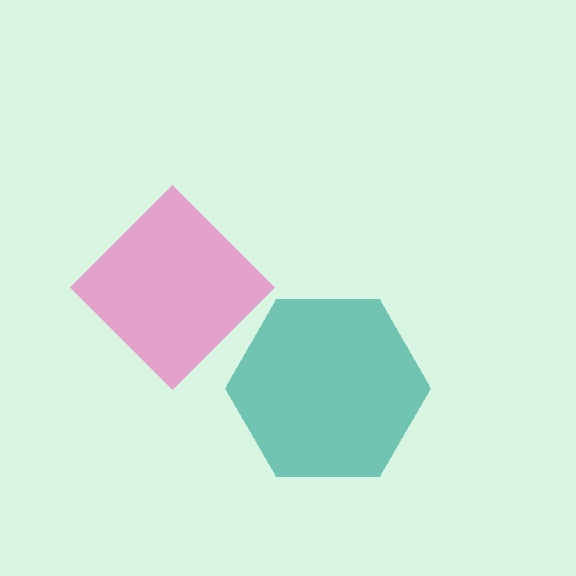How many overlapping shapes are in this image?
There are 2 overlapping shapes in the image.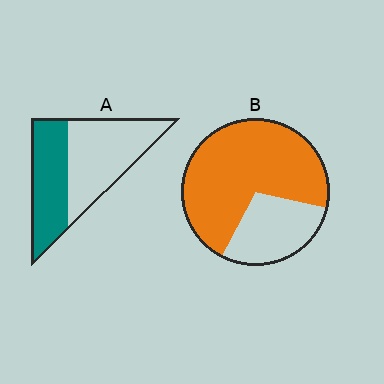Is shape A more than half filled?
No.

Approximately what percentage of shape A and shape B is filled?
A is approximately 45% and B is approximately 70%.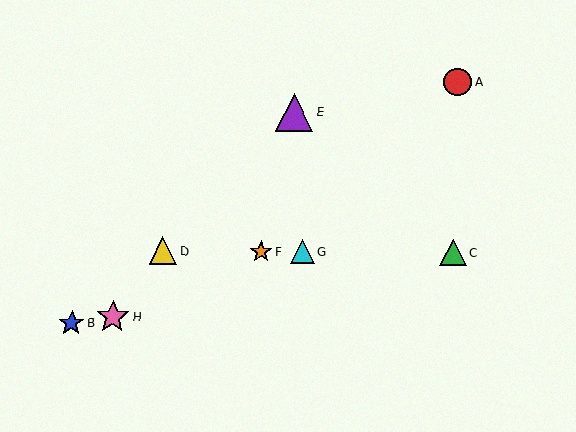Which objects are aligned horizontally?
Objects C, D, F, G are aligned horizontally.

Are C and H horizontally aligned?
No, C is at y≈252 and H is at y≈317.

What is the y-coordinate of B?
Object B is at y≈323.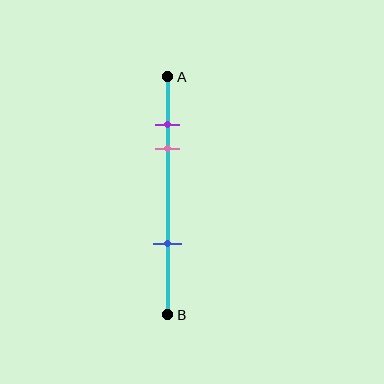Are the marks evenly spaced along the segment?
No, the marks are not evenly spaced.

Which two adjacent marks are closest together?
The purple and pink marks are the closest adjacent pair.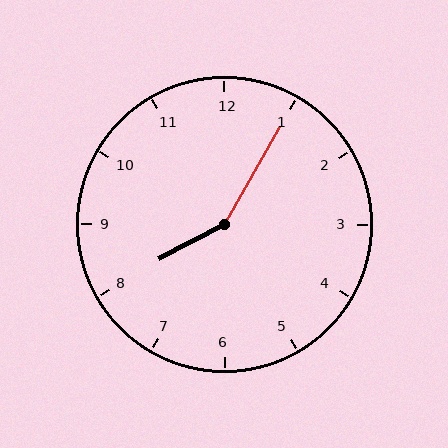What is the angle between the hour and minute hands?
Approximately 148 degrees.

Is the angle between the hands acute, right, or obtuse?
It is obtuse.